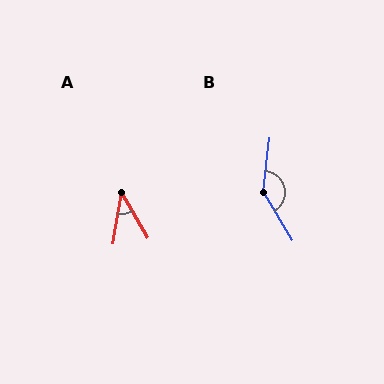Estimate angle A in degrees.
Approximately 40 degrees.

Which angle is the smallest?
A, at approximately 40 degrees.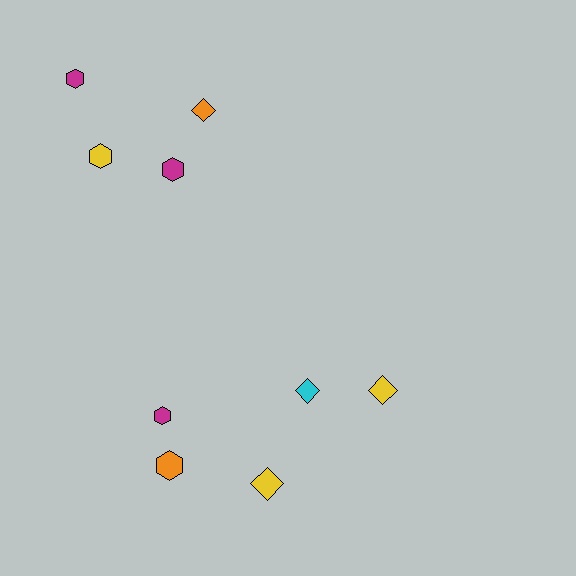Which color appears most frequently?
Magenta, with 3 objects.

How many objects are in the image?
There are 9 objects.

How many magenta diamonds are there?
There are no magenta diamonds.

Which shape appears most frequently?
Hexagon, with 5 objects.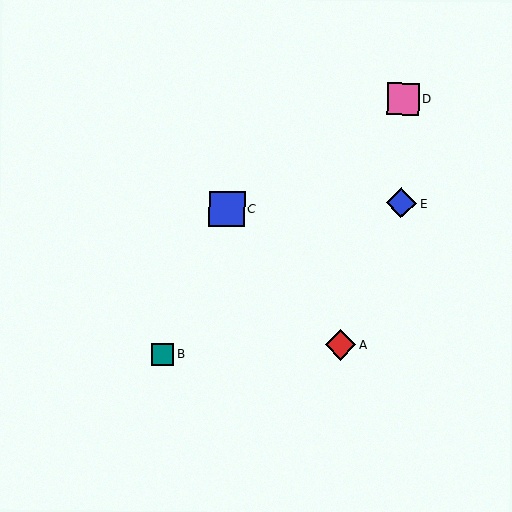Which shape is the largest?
The blue square (labeled C) is the largest.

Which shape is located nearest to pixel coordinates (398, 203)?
The blue diamond (labeled E) at (401, 203) is nearest to that location.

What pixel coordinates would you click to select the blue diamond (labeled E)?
Click at (401, 203) to select the blue diamond E.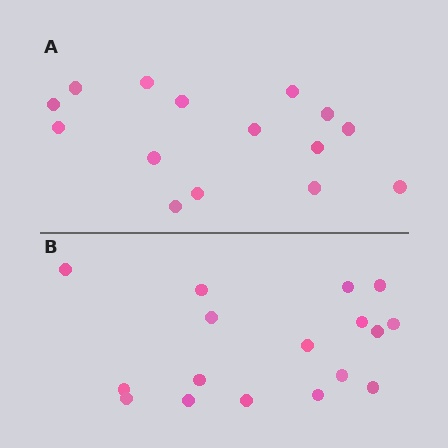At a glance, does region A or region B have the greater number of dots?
Region B (the bottom region) has more dots.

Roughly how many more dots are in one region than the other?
Region B has just a few more — roughly 2 or 3 more dots than region A.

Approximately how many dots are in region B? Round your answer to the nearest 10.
About 20 dots. (The exact count is 17, which rounds to 20.)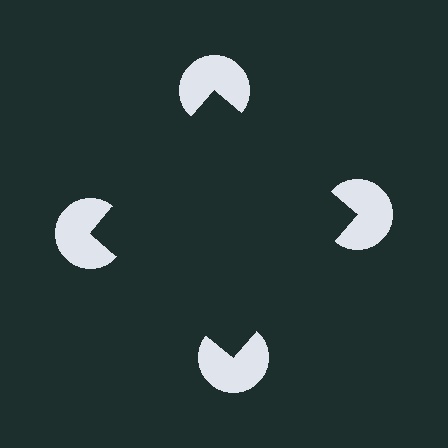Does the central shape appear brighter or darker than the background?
It typically appears slightly darker than the background, even though no actual brightness change is drawn.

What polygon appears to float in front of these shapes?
An illusory square — its edges are inferred from the aligned wedge cuts in the pac-man discs, not physically drawn.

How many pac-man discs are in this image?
There are 4 — one at each vertex of the illusory square.